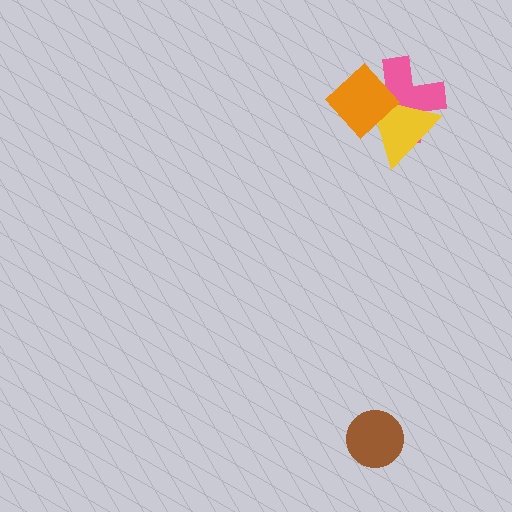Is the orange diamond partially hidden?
No, no other shape covers it.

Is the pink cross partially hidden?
Yes, it is partially covered by another shape.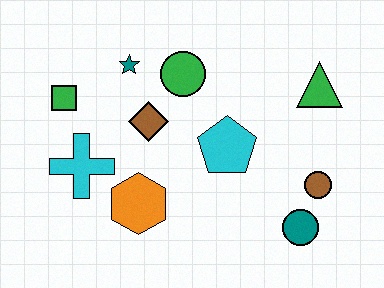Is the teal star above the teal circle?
Yes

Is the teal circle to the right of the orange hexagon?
Yes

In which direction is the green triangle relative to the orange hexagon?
The green triangle is to the right of the orange hexagon.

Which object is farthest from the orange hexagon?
The green triangle is farthest from the orange hexagon.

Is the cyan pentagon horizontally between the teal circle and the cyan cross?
Yes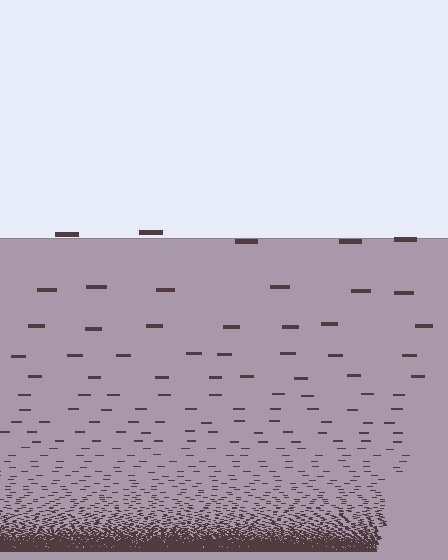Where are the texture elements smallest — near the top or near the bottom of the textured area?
Near the bottom.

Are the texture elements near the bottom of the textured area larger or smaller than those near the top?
Smaller. The gradient is inverted — elements near the bottom are smaller and denser.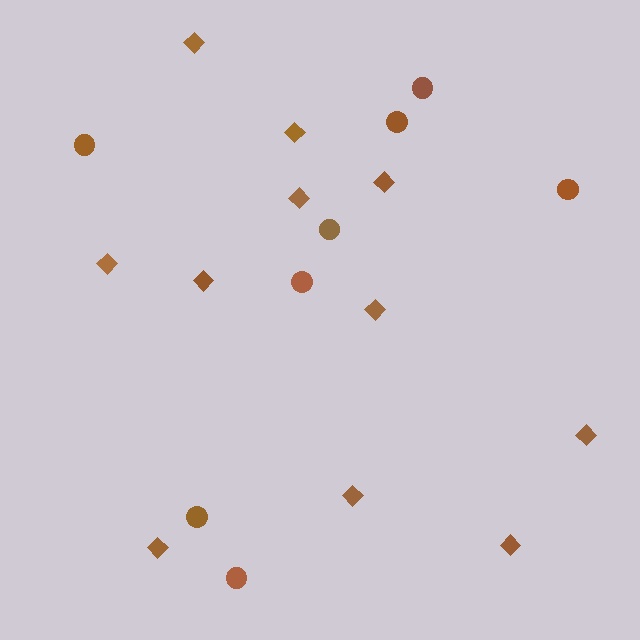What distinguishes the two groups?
There are 2 groups: one group of circles (8) and one group of diamonds (11).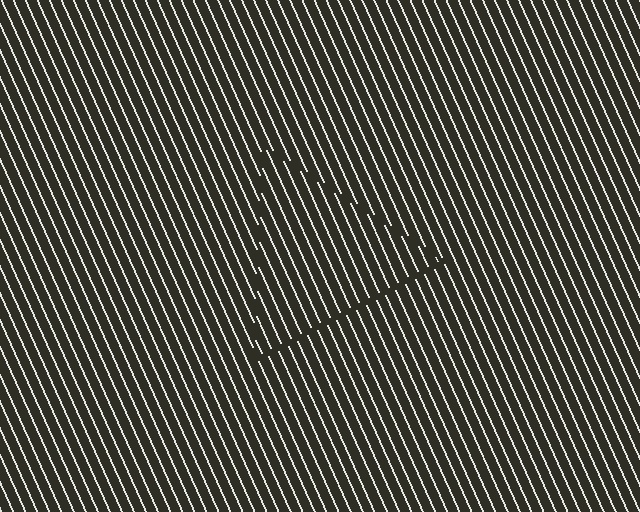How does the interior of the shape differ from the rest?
The interior of the shape contains the same grating, shifted by half a period — the contour is defined by the phase discontinuity where line-ends from the inner and outer gratings abut.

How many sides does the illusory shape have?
3 sides — the line-ends trace a triangle.